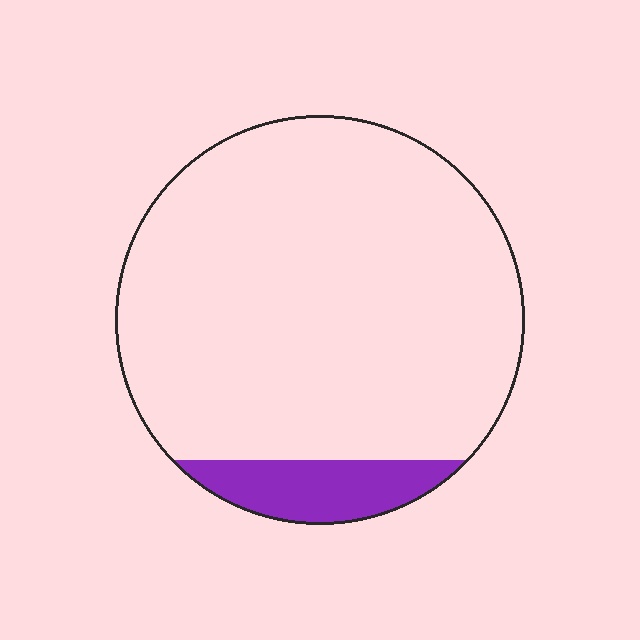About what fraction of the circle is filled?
About one tenth (1/10).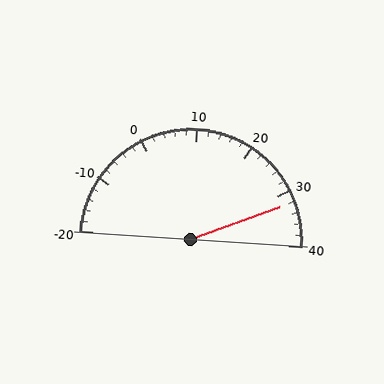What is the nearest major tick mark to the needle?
The nearest major tick mark is 30.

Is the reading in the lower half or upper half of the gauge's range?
The reading is in the upper half of the range (-20 to 40).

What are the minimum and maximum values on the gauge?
The gauge ranges from -20 to 40.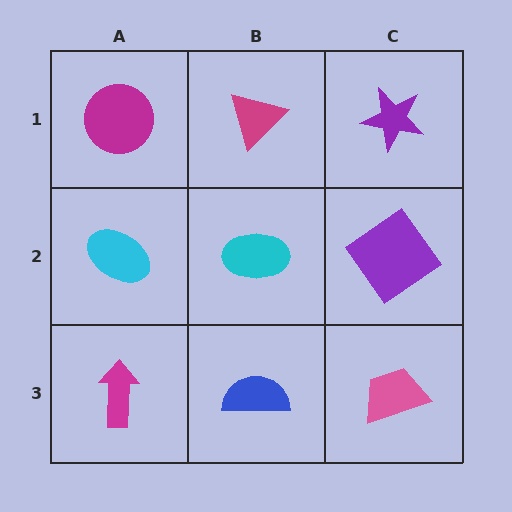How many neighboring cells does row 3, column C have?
2.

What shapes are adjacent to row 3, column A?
A cyan ellipse (row 2, column A), a blue semicircle (row 3, column B).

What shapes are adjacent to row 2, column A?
A magenta circle (row 1, column A), a magenta arrow (row 3, column A), a cyan ellipse (row 2, column B).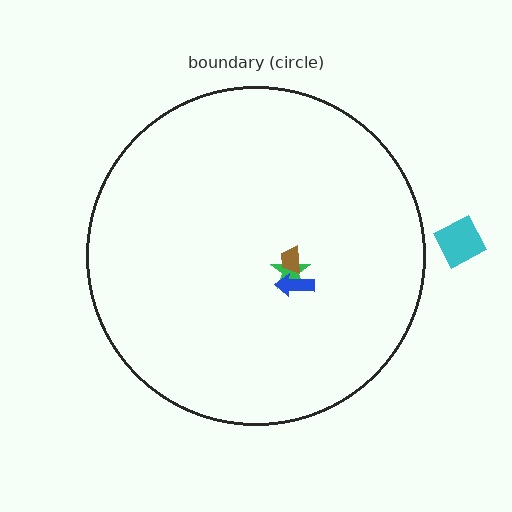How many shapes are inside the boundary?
3 inside, 1 outside.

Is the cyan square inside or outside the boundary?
Outside.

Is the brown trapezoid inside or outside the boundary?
Inside.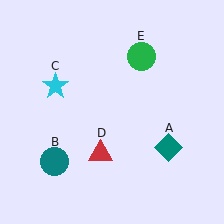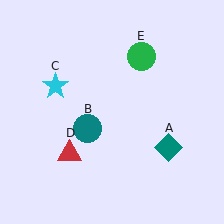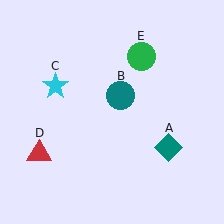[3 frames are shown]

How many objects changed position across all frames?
2 objects changed position: teal circle (object B), red triangle (object D).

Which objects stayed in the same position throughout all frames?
Teal diamond (object A) and cyan star (object C) and green circle (object E) remained stationary.